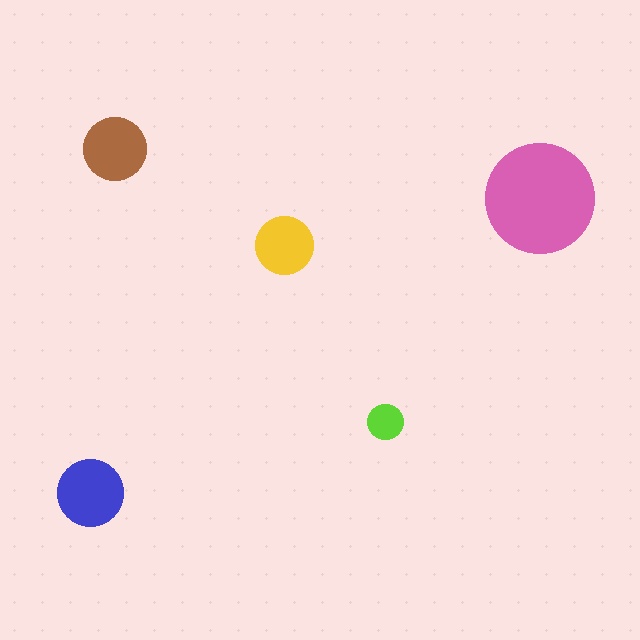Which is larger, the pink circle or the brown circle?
The pink one.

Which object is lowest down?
The blue circle is bottommost.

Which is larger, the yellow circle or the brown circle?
The brown one.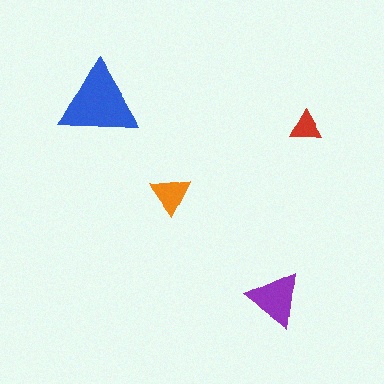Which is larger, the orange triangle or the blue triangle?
The blue one.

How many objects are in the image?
There are 4 objects in the image.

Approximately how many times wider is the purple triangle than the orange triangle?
About 1.5 times wider.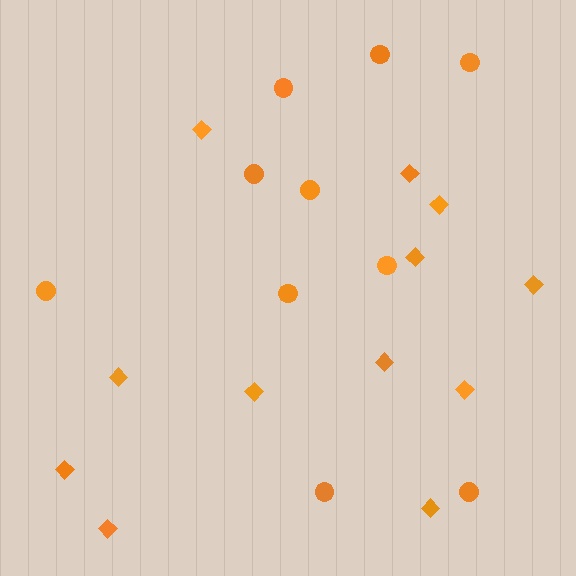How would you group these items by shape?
There are 2 groups: one group of circles (10) and one group of diamonds (12).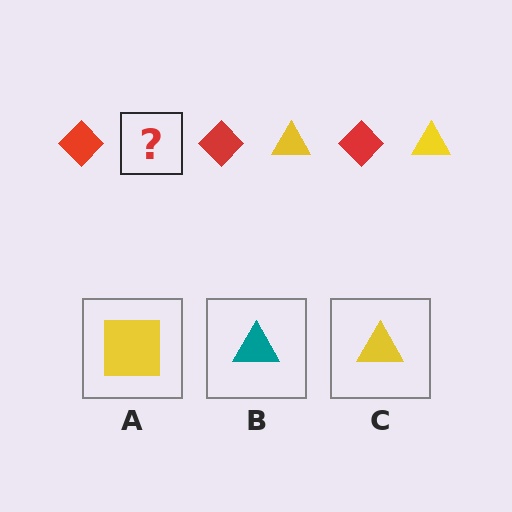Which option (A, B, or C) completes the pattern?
C.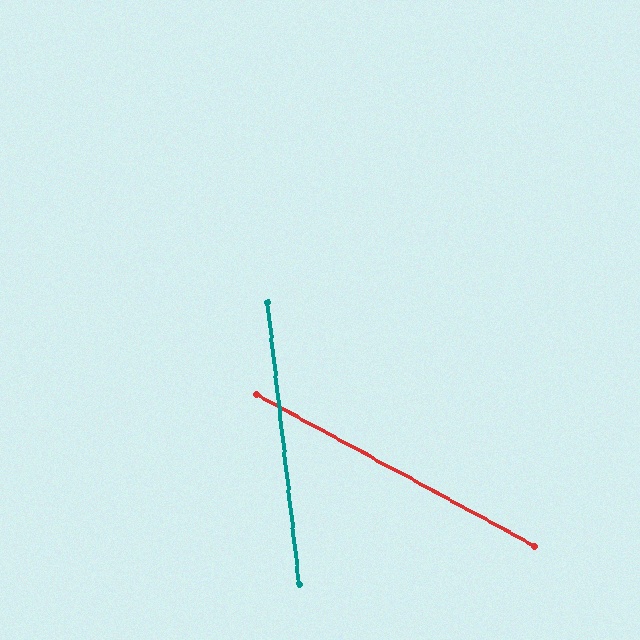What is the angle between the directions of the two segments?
Approximately 55 degrees.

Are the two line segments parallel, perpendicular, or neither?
Neither parallel nor perpendicular — they differ by about 55°.